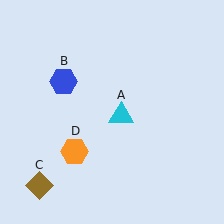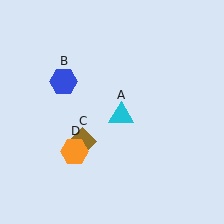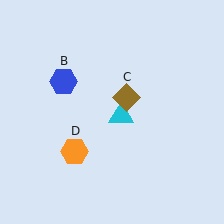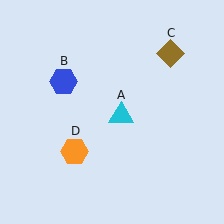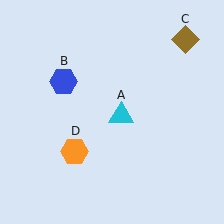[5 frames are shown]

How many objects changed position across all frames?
1 object changed position: brown diamond (object C).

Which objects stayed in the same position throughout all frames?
Cyan triangle (object A) and blue hexagon (object B) and orange hexagon (object D) remained stationary.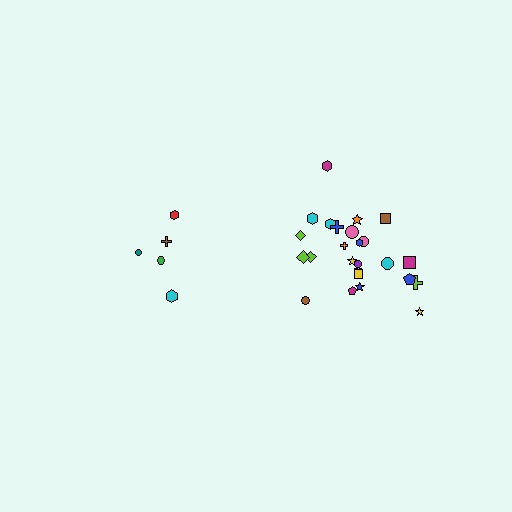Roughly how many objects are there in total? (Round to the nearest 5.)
Roughly 30 objects in total.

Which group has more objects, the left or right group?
The right group.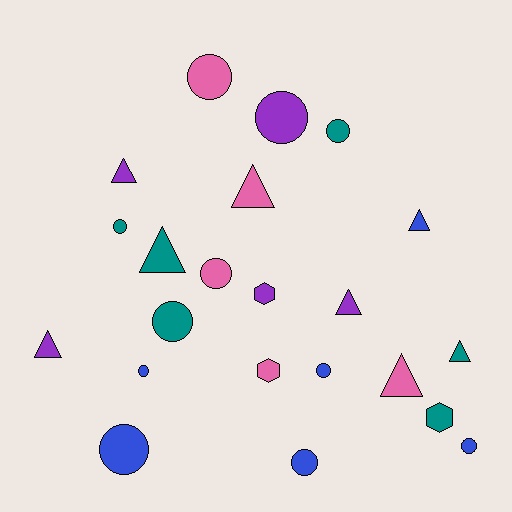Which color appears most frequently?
Blue, with 6 objects.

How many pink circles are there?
There are 2 pink circles.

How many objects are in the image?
There are 22 objects.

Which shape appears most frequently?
Circle, with 11 objects.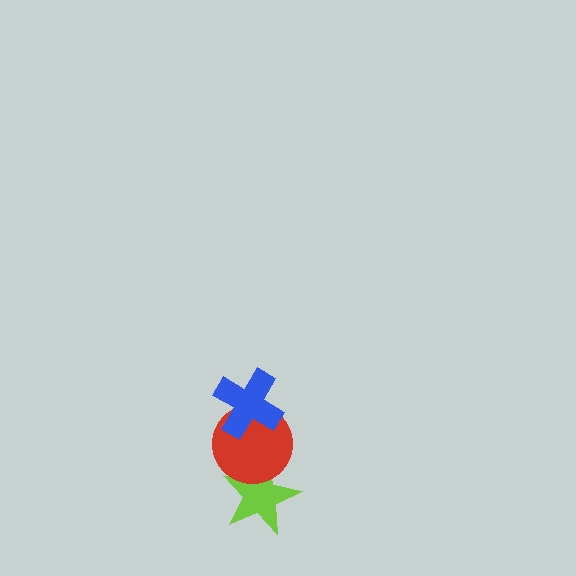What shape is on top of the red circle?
The blue cross is on top of the red circle.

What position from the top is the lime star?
The lime star is 3rd from the top.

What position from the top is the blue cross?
The blue cross is 1st from the top.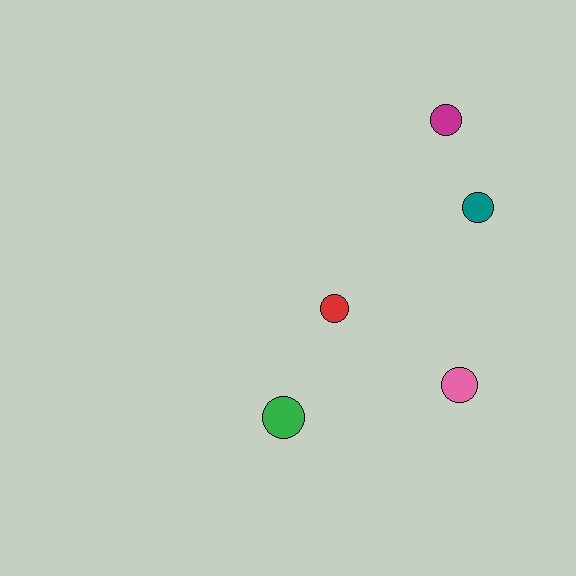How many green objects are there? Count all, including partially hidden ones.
There is 1 green object.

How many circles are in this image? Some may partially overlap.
There are 5 circles.